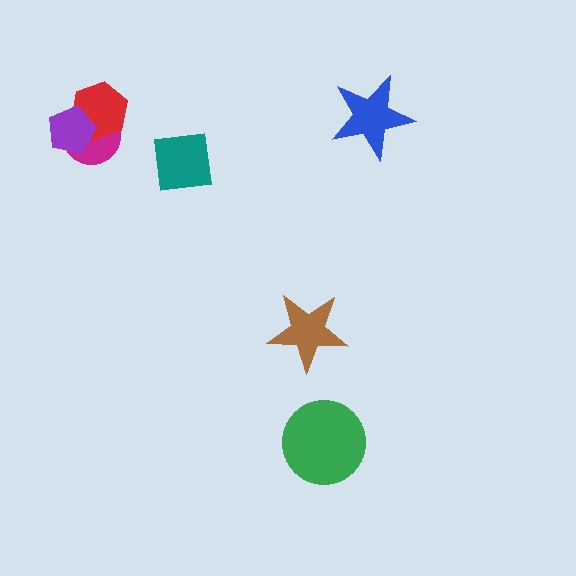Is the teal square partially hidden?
No, no other shape covers it.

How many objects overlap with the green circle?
0 objects overlap with the green circle.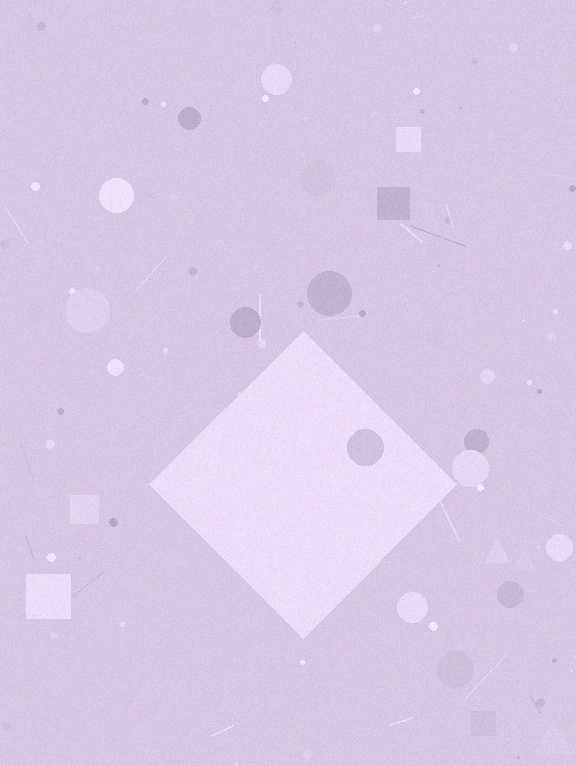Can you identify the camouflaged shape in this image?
The camouflaged shape is a diamond.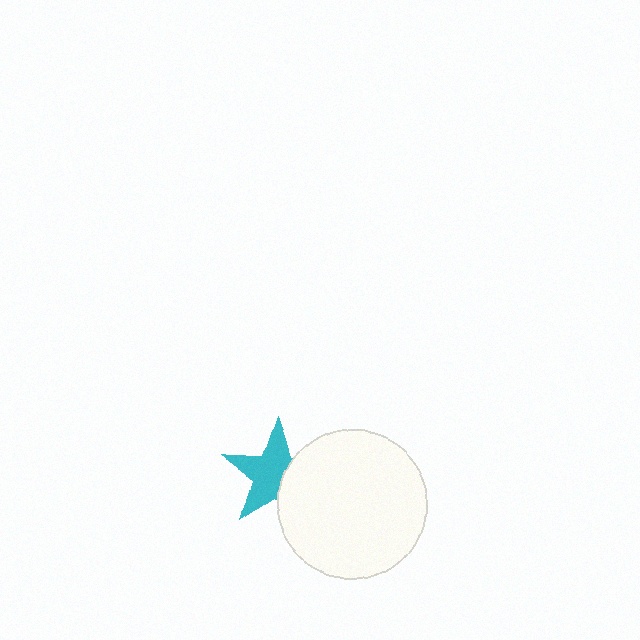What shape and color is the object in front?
The object in front is a white circle.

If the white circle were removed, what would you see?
You would see the complete cyan star.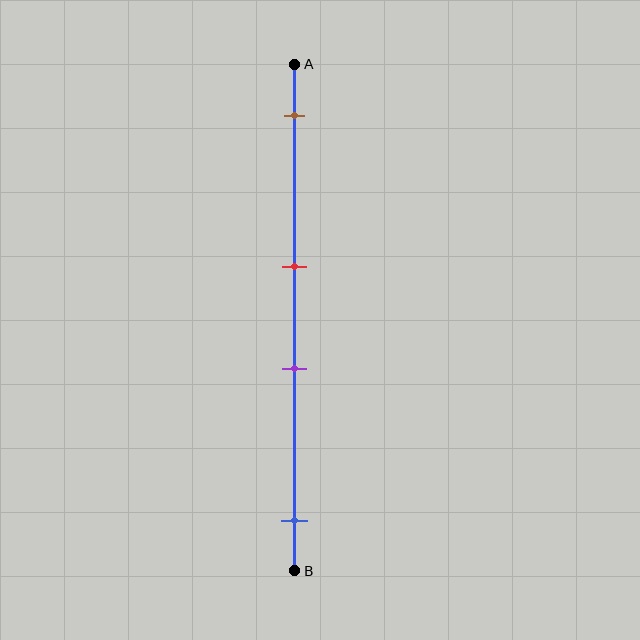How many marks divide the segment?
There are 4 marks dividing the segment.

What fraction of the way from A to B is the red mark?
The red mark is approximately 40% (0.4) of the way from A to B.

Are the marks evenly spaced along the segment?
No, the marks are not evenly spaced.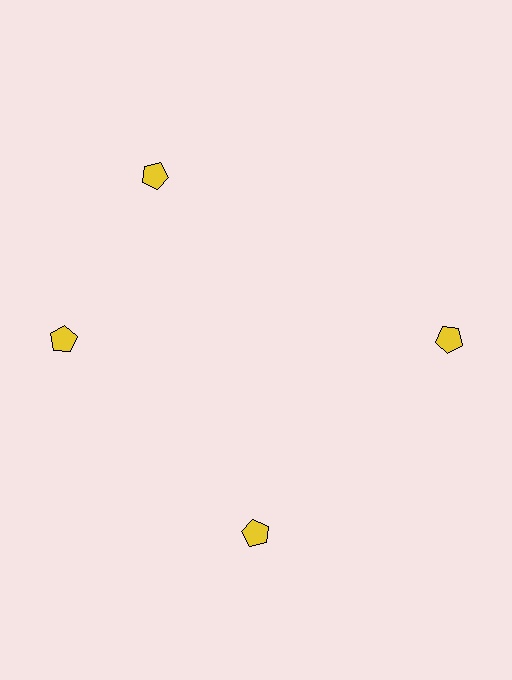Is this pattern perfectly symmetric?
No. The 4 yellow pentagons are arranged in a ring, but one element near the 12 o'clock position is rotated out of alignment along the ring, breaking the 4-fold rotational symmetry.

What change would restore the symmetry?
The symmetry would be restored by rotating it back into even spacing with its neighbors so that all 4 pentagons sit at equal angles and equal distance from the center.